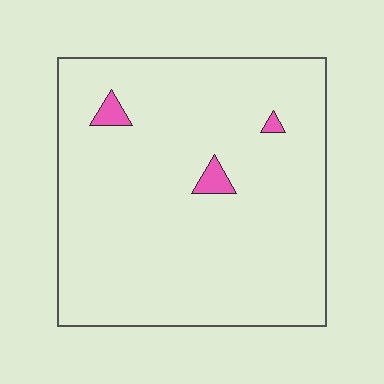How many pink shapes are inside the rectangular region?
3.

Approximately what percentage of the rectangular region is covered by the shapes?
Approximately 5%.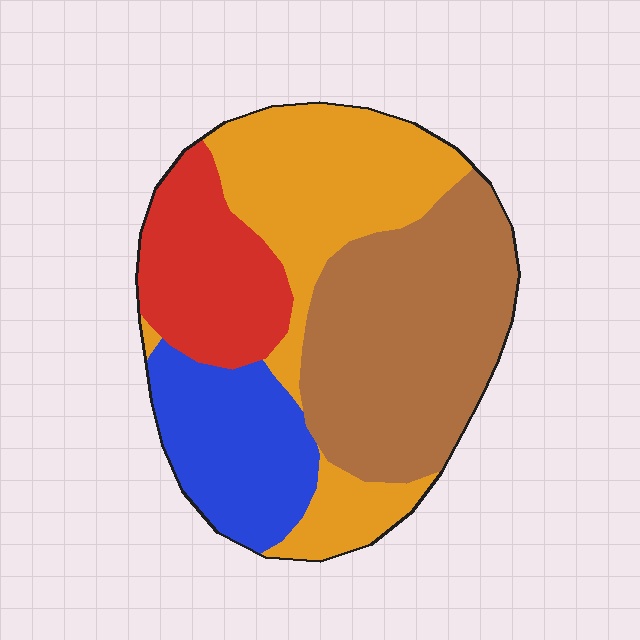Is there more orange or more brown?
Brown.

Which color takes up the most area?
Brown, at roughly 35%.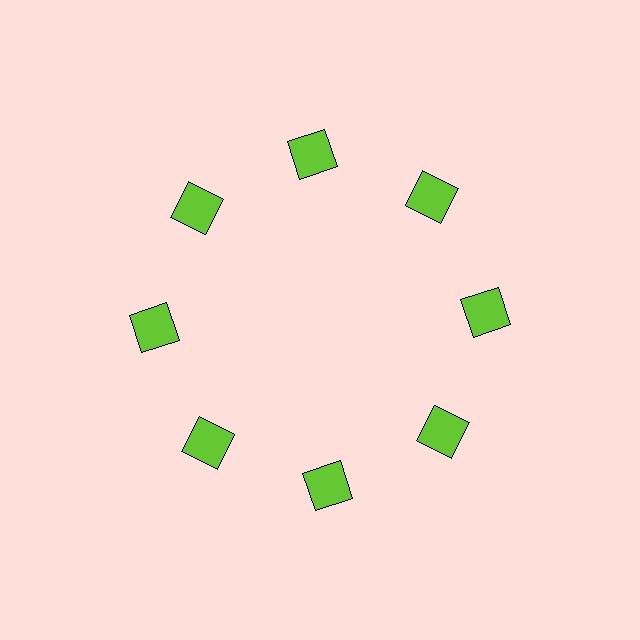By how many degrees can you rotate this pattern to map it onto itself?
The pattern maps onto itself every 45 degrees of rotation.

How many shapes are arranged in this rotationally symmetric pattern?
There are 8 shapes, arranged in 8 groups of 1.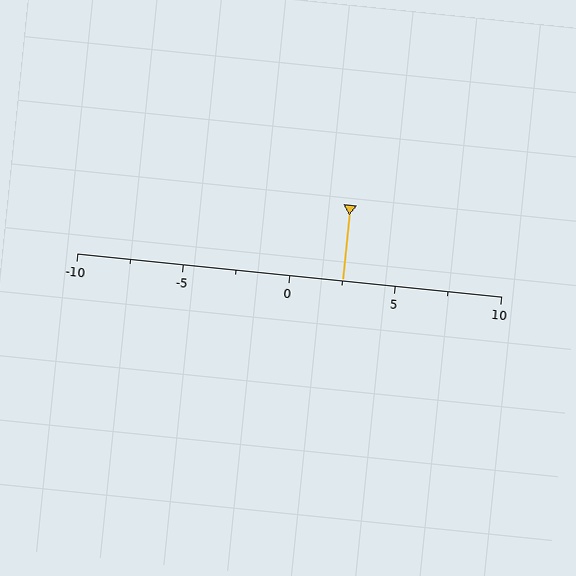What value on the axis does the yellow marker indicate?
The marker indicates approximately 2.5.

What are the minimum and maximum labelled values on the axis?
The axis runs from -10 to 10.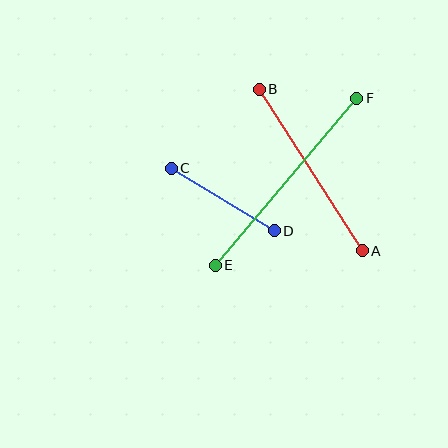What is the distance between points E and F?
The distance is approximately 219 pixels.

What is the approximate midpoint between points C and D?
The midpoint is at approximately (223, 200) pixels.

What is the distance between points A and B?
The distance is approximately 192 pixels.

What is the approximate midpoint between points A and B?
The midpoint is at approximately (311, 170) pixels.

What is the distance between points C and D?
The distance is approximately 120 pixels.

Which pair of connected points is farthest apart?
Points E and F are farthest apart.